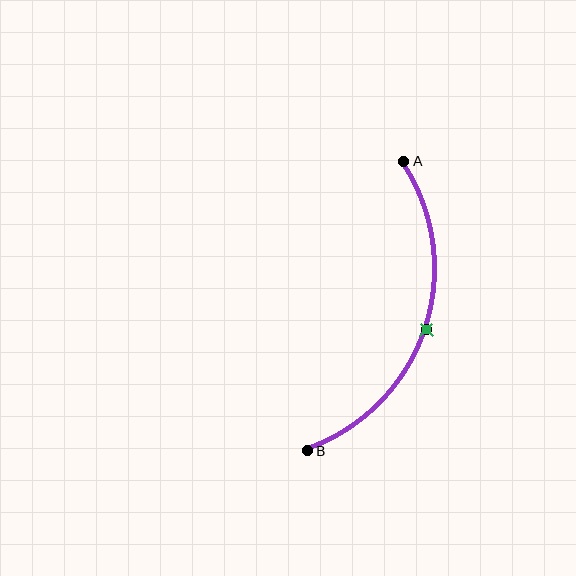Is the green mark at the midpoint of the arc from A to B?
Yes. The green mark lies on the arc at equal arc-length from both A and B — it is the arc midpoint.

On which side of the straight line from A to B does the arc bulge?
The arc bulges to the right of the straight line connecting A and B.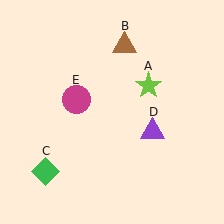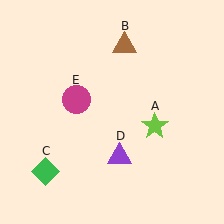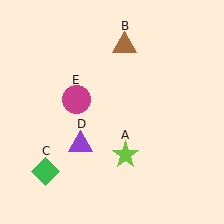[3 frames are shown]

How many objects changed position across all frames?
2 objects changed position: lime star (object A), purple triangle (object D).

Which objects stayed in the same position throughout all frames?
Brown triangle (object B) and green diamond (object C) and magenta circle (object E) remained stationary.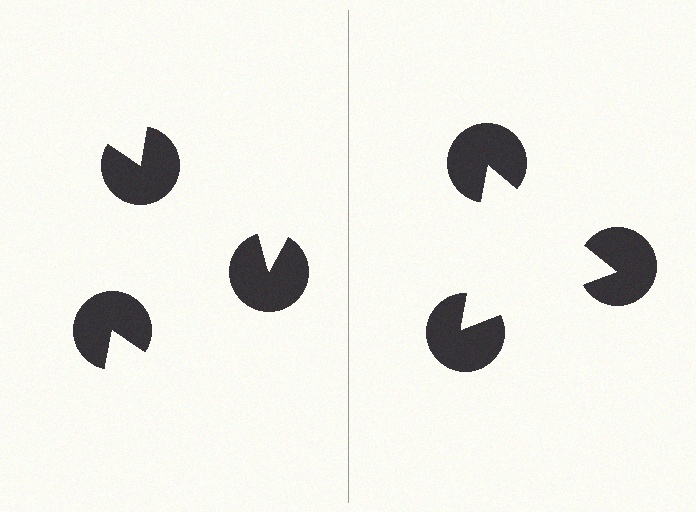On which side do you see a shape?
An illusory triangle appears on the right side. On the left side the wedge cuts are rotated, so no coherent shape forms.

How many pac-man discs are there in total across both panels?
6 — 3 on each side.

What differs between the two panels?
The pac-man discs are positioned identically on both sides; only the wedge orientations differ. On the right they align to a triangle; on the left they are misaligned.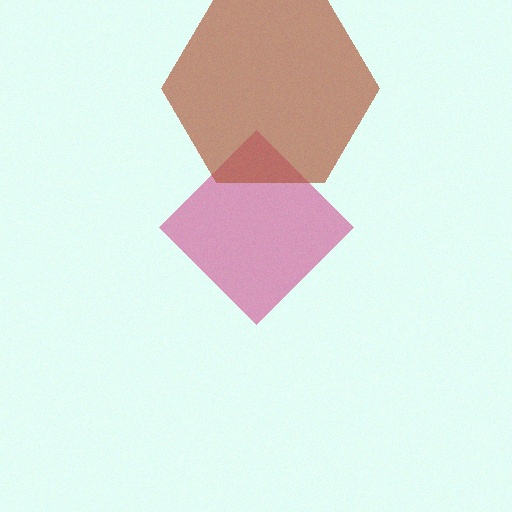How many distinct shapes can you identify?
There are 2 distinct shapes: a magenta diamond, a brown hexagon.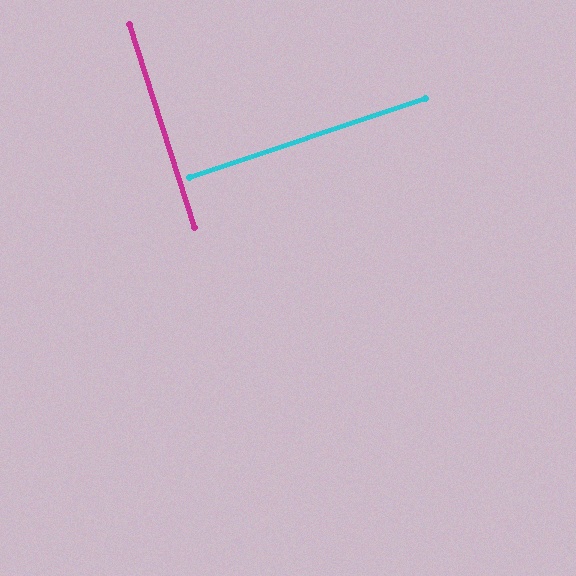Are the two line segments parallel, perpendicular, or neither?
Perpendicular — they meet at approximately 89°.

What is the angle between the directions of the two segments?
Approximately 89 degrees.